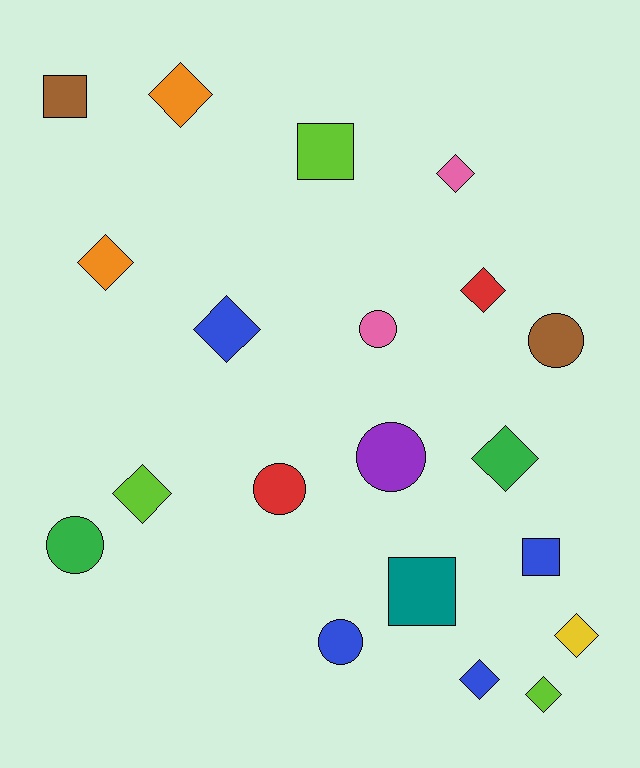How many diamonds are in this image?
There are 10 diamonds.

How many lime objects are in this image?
There are 3 lime objects.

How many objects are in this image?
There are 20 objects.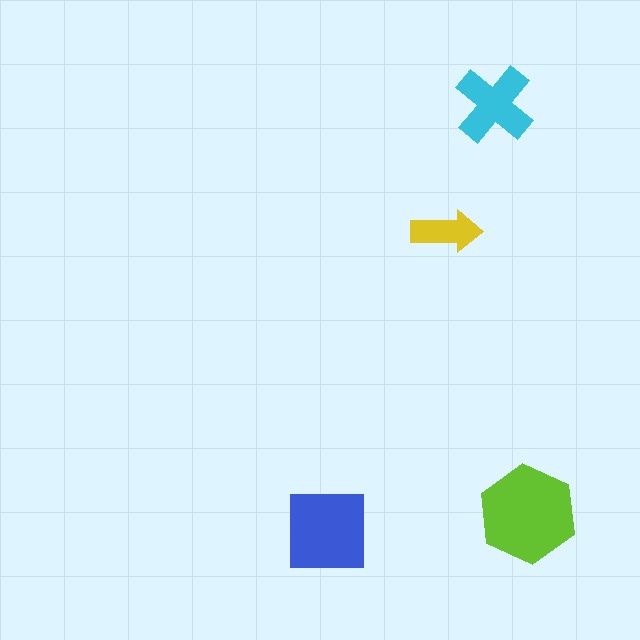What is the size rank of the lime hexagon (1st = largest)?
1st.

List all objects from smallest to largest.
The yellow arrow, the cyan cross, the blue square, the lime hexagon.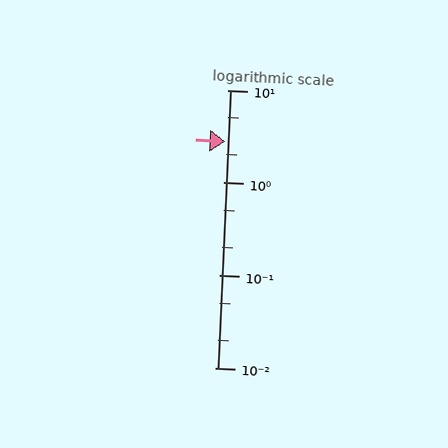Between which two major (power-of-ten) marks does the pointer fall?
The pointer is between 1 and 10.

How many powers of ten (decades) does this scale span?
The scale spans 3 decades, from 0.01 to 10.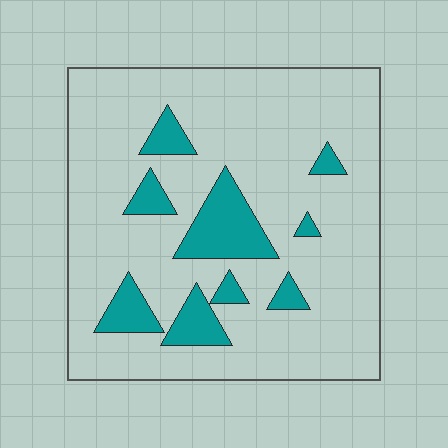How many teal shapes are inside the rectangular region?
9.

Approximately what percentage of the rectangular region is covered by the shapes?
Approximately 15%.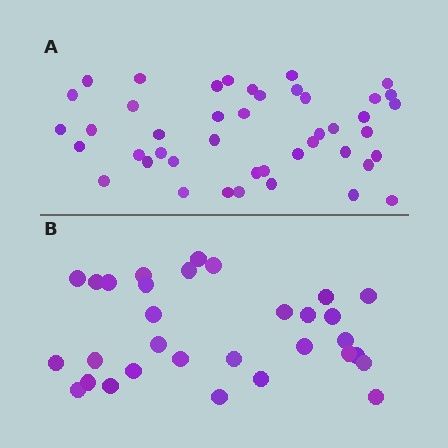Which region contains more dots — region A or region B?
Region A (the top region) has more dots.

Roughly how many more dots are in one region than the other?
Region A has approximately 15 more dots than region B.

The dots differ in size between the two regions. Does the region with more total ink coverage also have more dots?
No. Region B has more total ink coverage because its dots are larger, but region A actually contains more individual dots. Total area can be misleading — the number of items is what matters here.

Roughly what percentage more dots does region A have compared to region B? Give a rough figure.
About 40% more.